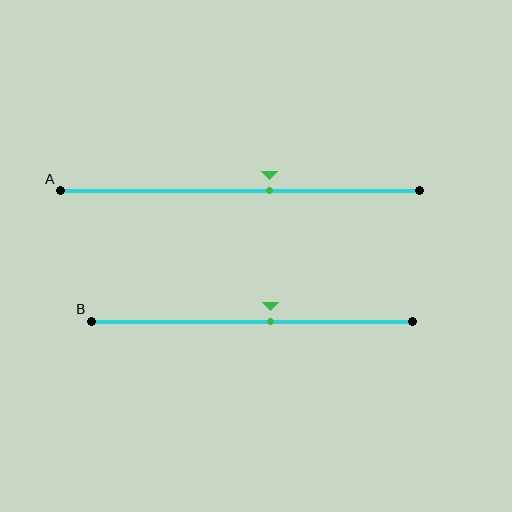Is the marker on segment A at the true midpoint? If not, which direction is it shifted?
No, the marker on segment A is shifted to the right by about 8% of the segment length.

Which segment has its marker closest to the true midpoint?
Segment B has its marker closest to the true midpoint.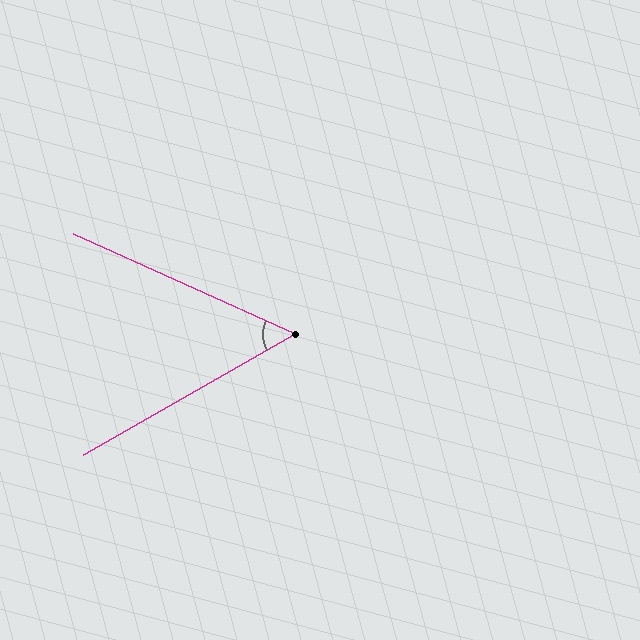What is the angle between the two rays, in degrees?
Approximately 54 degrees.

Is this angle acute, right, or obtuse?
It is acute.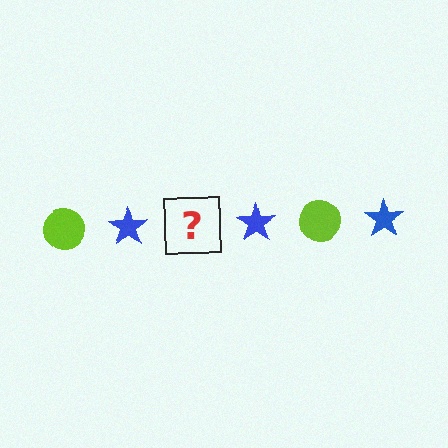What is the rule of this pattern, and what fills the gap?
The rule is that the pattern alternates between lime circle and blue star. The gap should be filled with a lime circle.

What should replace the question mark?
The question mark should be replaced with a lime circle.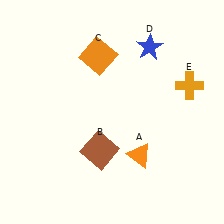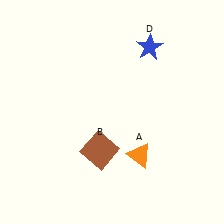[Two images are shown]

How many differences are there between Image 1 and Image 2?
There are 2 differences between the two images.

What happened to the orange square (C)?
The orange square (C) was removed in Image 2. It was in the top-left area of Image 1.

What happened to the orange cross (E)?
The orange cross (E) was removed in Image 2. It was in the top-right area of Image 1.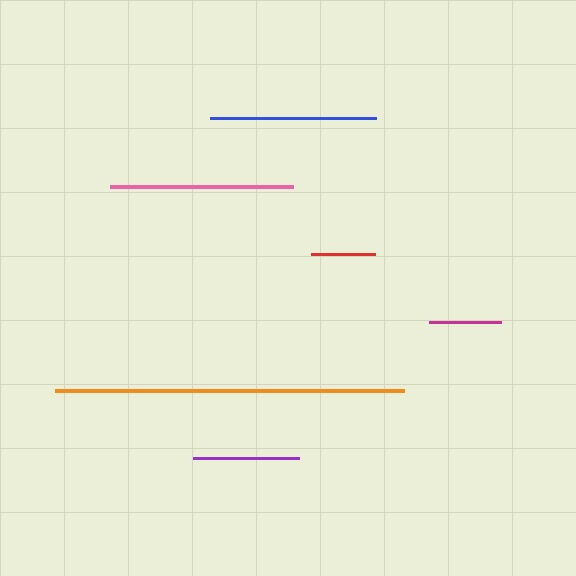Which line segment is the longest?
The orange line is the longest at approximately 349 pixels.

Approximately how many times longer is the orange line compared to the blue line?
The orange line is approximately 2.1 times the length of the blue line.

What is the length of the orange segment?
The orange segment is approximately 349 pixels long.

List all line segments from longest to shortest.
From longest to shortest: orange, pink, blue, purple, magenta, red.